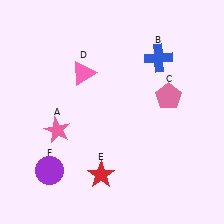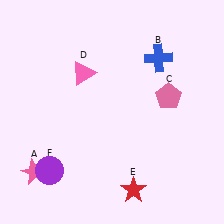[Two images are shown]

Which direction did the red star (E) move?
The red star (E) moved right.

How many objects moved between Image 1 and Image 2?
2 objects moved between the two images.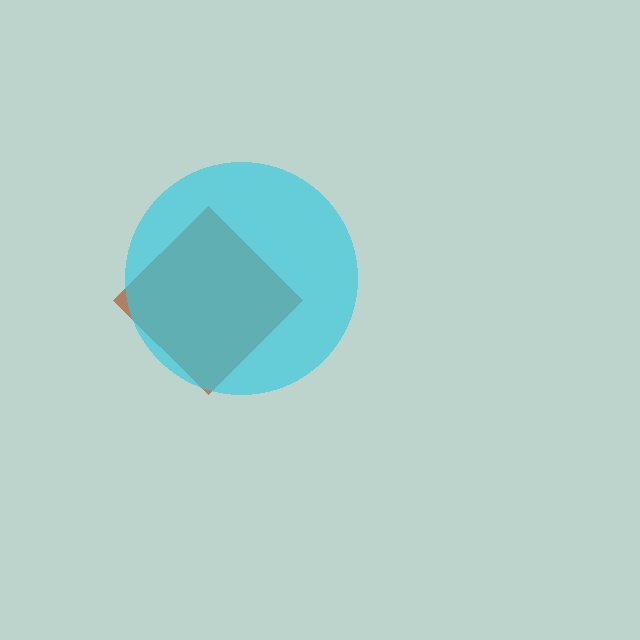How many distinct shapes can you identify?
There are 2 distinct shapes: a brown diamond, a cyan circle.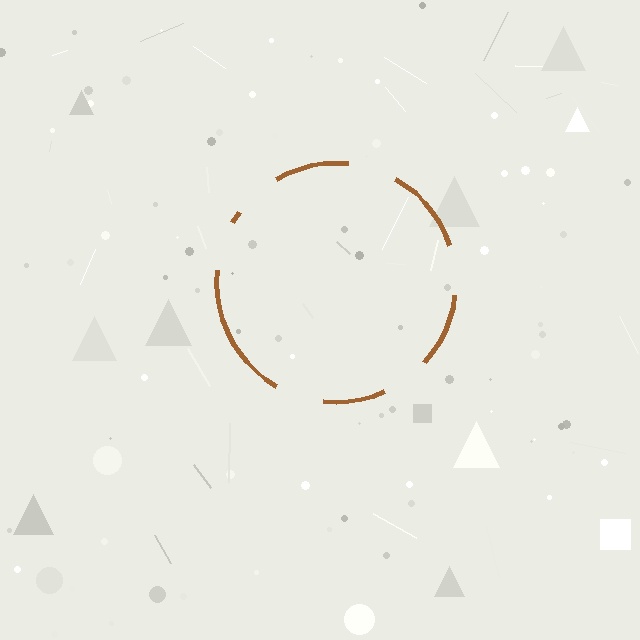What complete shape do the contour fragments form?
The contour fragments form a circle.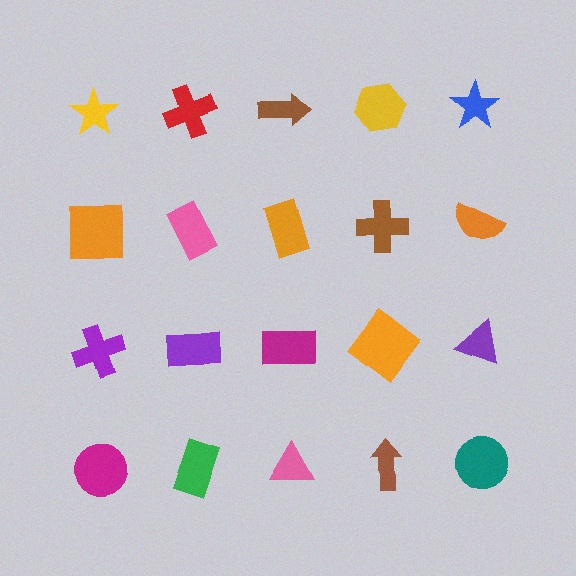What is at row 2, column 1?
An orange square.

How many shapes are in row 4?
5 shapes.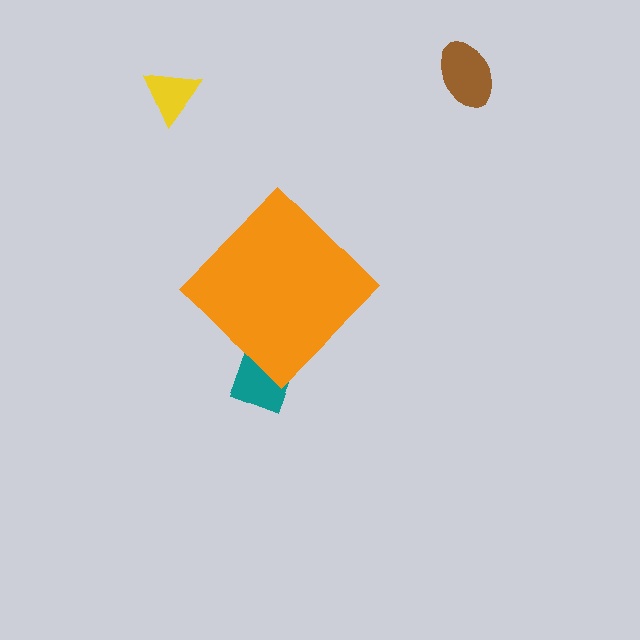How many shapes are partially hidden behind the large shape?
1 shape is partially hidden.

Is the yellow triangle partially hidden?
No, the yellow triangle is fully visible.